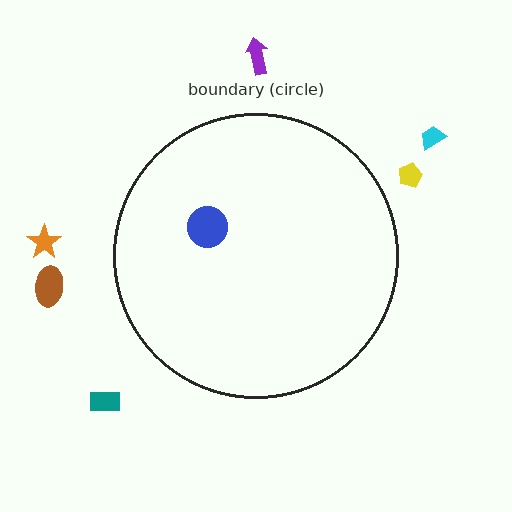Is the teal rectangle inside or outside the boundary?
Outside.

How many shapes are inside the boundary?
1 inside, 6 outside.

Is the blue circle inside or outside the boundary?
Inside.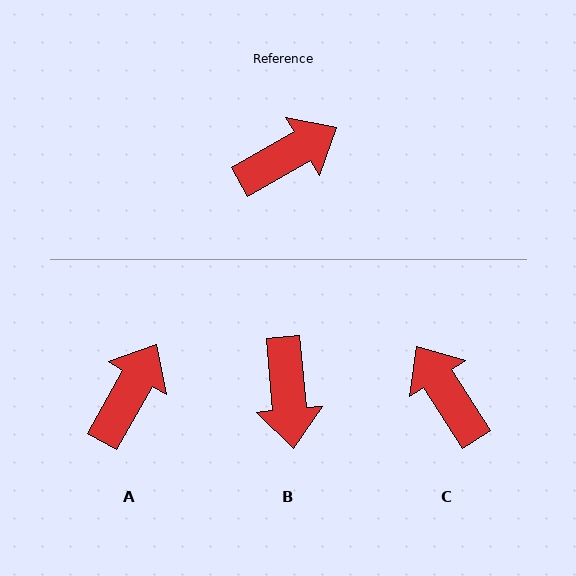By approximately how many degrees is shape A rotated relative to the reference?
Approximately 31 degrees counter-clockwise.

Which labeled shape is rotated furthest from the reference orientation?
B, about 114 degrees away.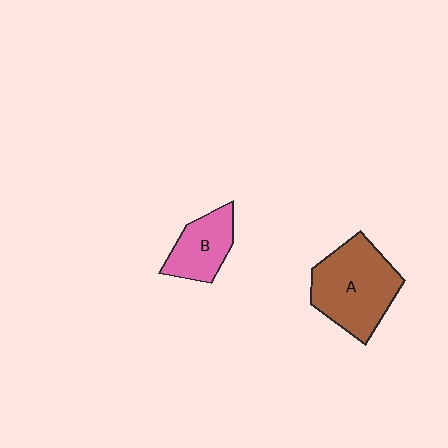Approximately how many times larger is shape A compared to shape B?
Approximately 1.8 times.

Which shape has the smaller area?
Shape B (pink).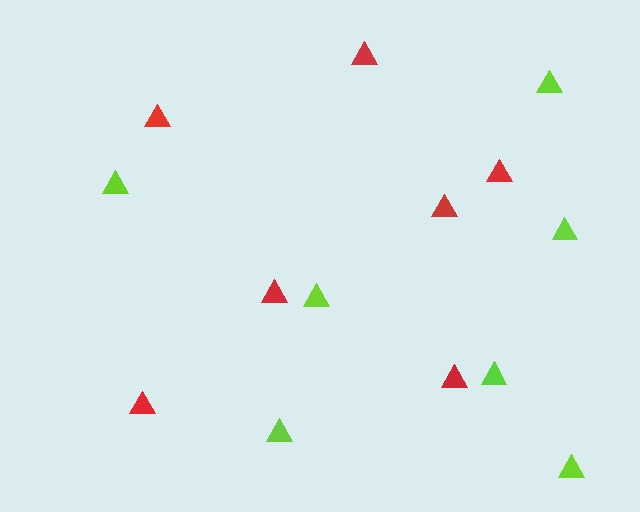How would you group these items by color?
There are 2 groups: one group of red triangles (7) and one group of lime triangles (7).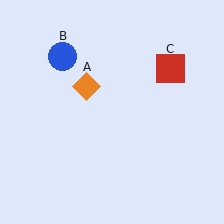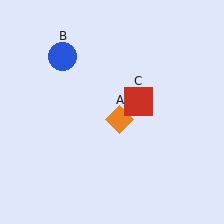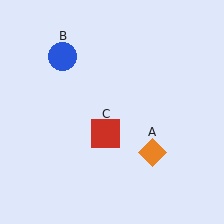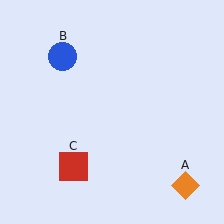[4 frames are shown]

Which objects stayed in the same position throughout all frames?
Blue circle (object B) remained stationary.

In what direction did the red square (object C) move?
The red square (object C) moved down and to the left.